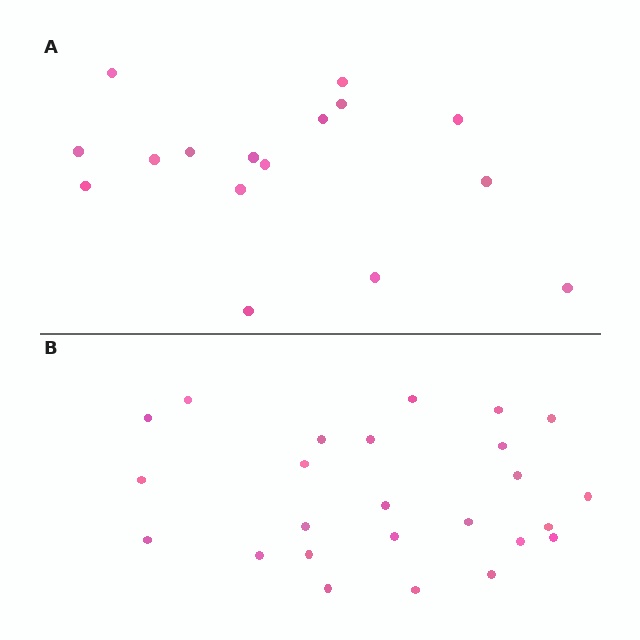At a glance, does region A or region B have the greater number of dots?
Region B (the bottom region) has more dots.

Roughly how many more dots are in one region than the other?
Region B has roughly 8 or so more dots than region A.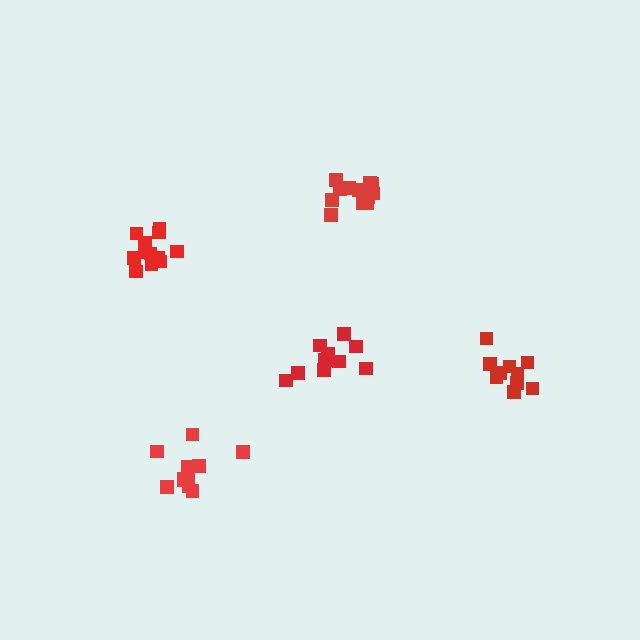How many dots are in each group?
Group 1: 12 dots, Group 2: 10 dots, Group 3: 12 dots, Group 4: 10 dots, Group 5: 13 dots (57 total).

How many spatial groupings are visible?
There are 5 spatial groupings.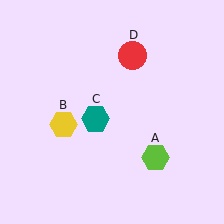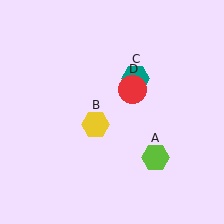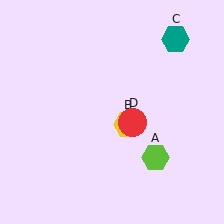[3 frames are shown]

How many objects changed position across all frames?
3 objects changed position: yellow hexagon (object B), teal hexagon (object C), red circle (object D).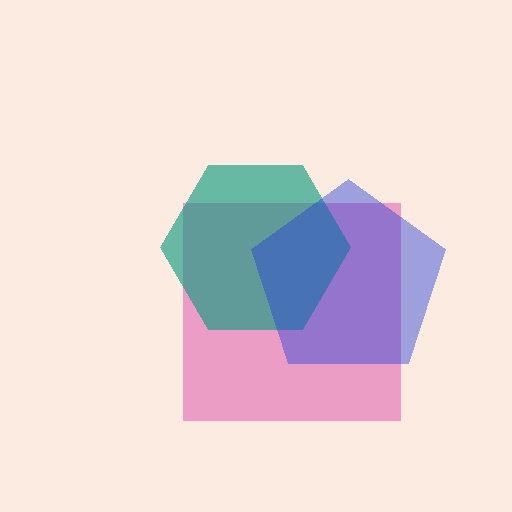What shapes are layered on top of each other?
The layered shapes are: a magenta square, a teal hexagon, a blue pentagon.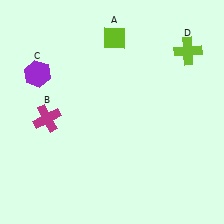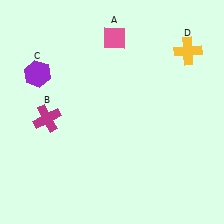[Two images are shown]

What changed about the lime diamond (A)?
In Image 1, A is lime. In Image 2, it changed to pink.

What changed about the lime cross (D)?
In Image 1, D is lime. In Image 2, it changed to yellow.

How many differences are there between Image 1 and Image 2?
There are 2 differences between the two images.